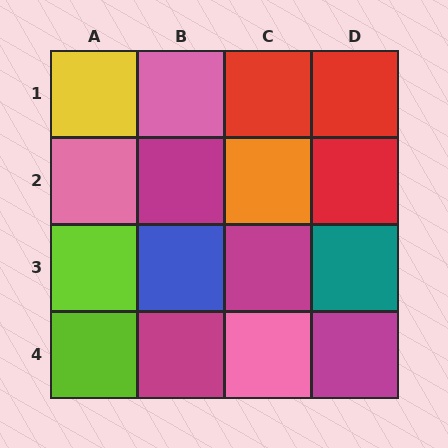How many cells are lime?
2 cells are lime.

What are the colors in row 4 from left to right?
Lime, magenta, pink, magenta.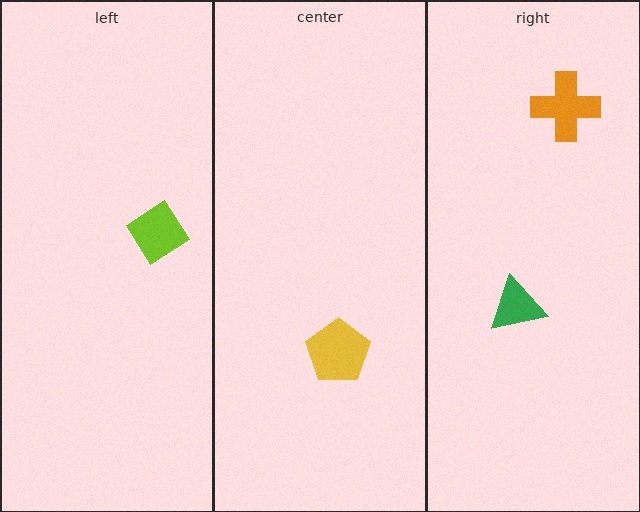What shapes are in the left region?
The lime diamond.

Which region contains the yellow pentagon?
The center region.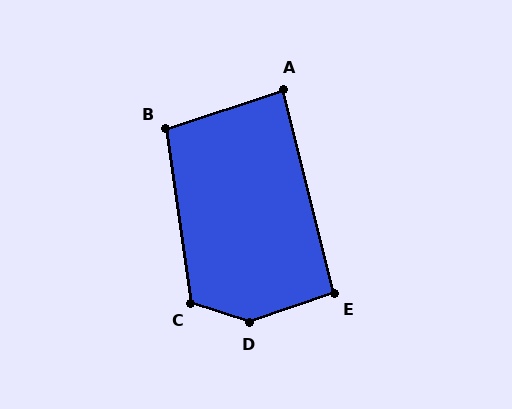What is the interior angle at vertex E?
Approximately 95 degrees (obtuse).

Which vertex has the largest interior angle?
D, at approximately 142 degrees.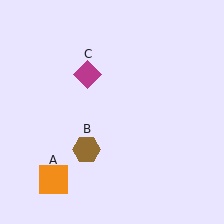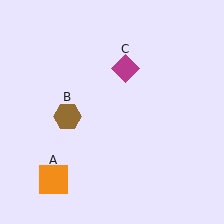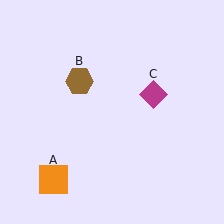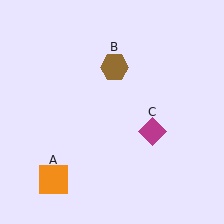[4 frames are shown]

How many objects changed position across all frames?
2 objects changed position: brown hexagon (object B), magenta diamond (object C).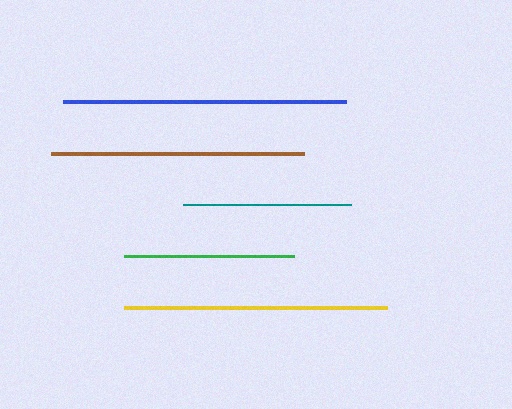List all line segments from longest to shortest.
From longest to shortest: blue, yellow, brown, green, teal.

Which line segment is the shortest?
The teal line is the shortest at approximately 168 pixels.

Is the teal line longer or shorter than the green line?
The green line is longer than the teal line.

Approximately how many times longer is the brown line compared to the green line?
The brown line is approximately 1.5 times the length of the green line.